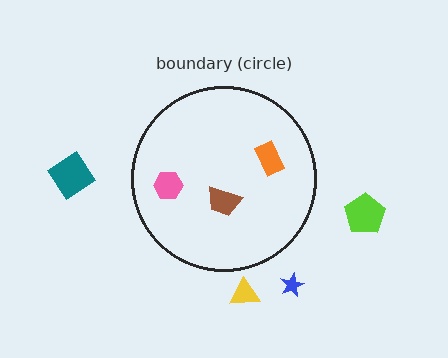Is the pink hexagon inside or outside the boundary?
Inside.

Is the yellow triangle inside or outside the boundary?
Outside.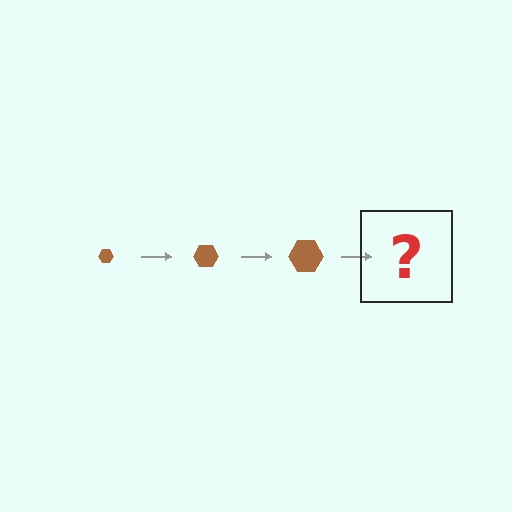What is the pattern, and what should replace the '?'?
The pattern is that the hexagon gets progressively larger each step. The '?' should be a brown hexagon, larger than the previous one.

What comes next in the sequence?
The next element should be a brown hexagon, larger than the previous one.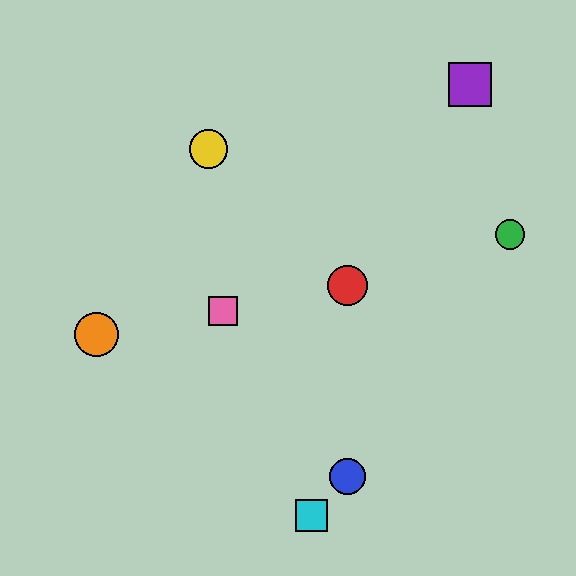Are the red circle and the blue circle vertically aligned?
Yes, both are at x≈348.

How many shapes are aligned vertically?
2 shapes (the red circle, the blue circle) are aligned vertically.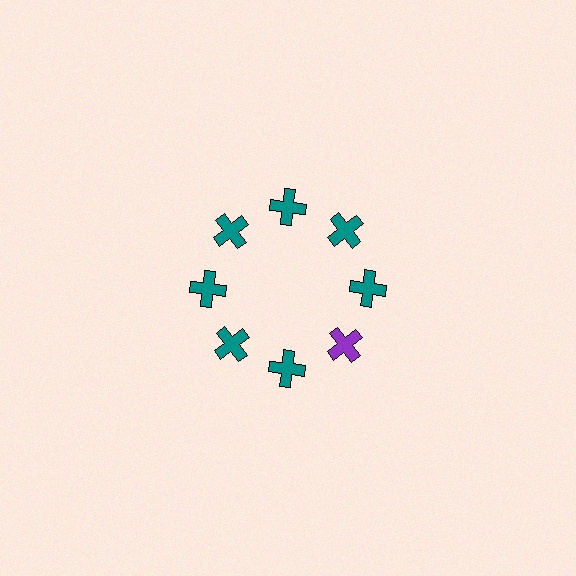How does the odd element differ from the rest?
It has a different color: purple instead of teal.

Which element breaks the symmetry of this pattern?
The purple cross at roughly the 4 o'clock position breaks the symmetry. All other shapes are teal crosses.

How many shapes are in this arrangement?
There are 8 shapes arranged in a ring pattern.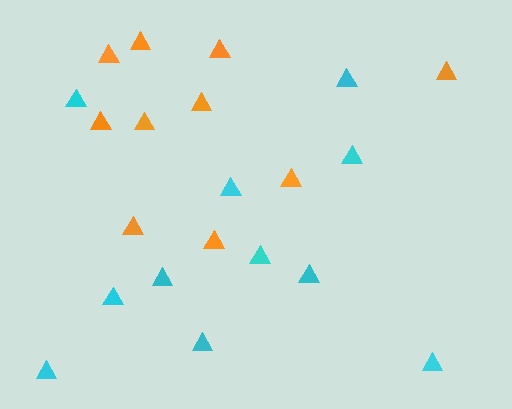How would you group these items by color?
There are 2 groups: one group of orange triangles (10) and one group of cyan triangles (11).